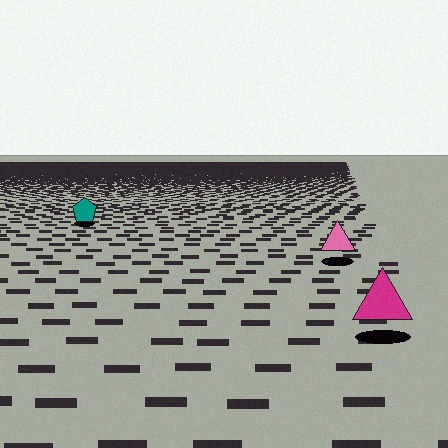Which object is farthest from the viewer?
The teal pentagon is farthest from the viewer. It appears smaller and the ground texture around it is denser.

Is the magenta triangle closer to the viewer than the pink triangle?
Yes. The magenta triangle is closer — you can tell from the texture gradient: the ground texture is coarser near it.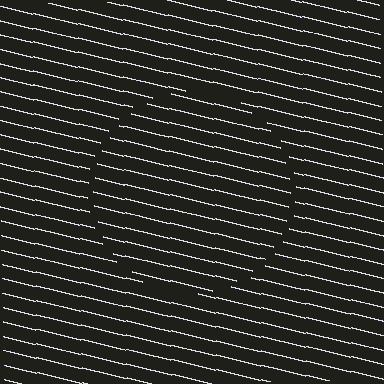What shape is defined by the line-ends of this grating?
An illusory circle. The interior of the shape contains the same grating, shifted by half a period — the contour is defined by the phase discontinuity where line-ends from the inner and outer gratings abut.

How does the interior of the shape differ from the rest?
The interior of the shape contains the same grating, shifted by half a period — the contour is defined by the phase discontinuity where line-ends from the inner and outer gratings abut.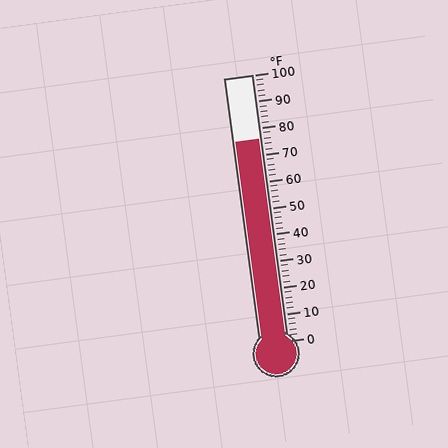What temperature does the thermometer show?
The thermometer shows approximately 76°F.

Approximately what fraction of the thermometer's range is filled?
The thermometer is filled to approximately 75% of its range.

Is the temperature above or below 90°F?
The temperature is below 90°F.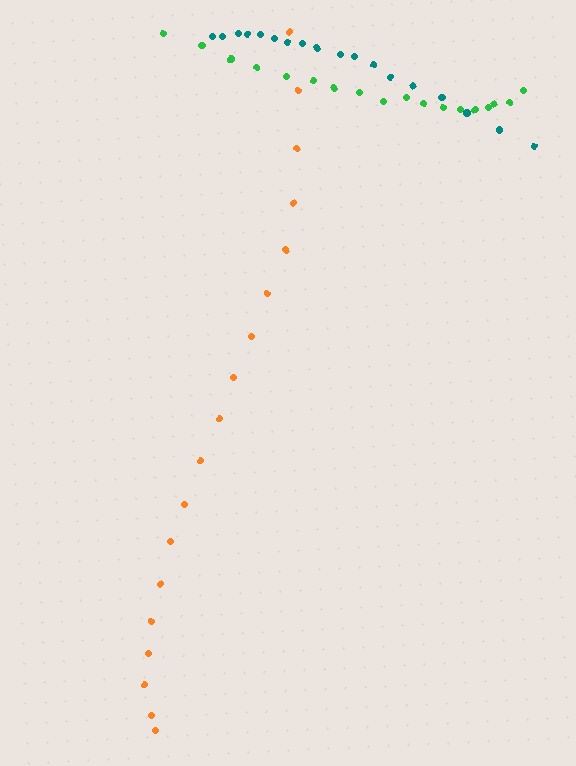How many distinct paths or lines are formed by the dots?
There are 3 distinct paths.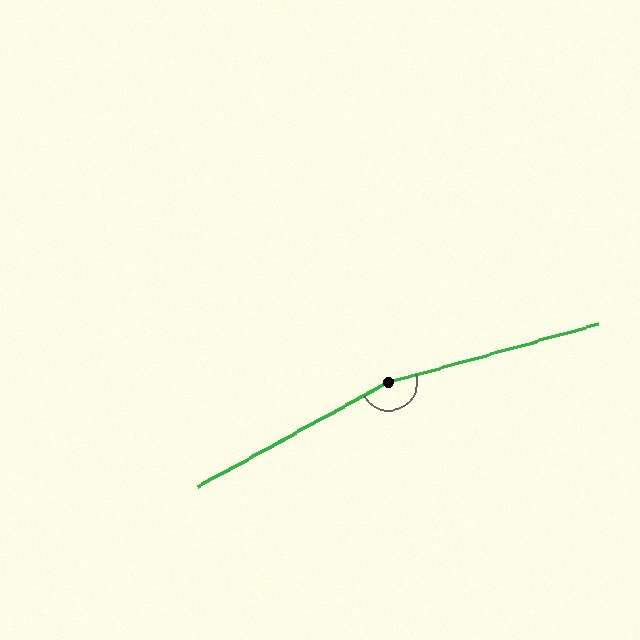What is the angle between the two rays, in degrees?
Approximately 167 degrees.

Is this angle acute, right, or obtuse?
It is obtuse.